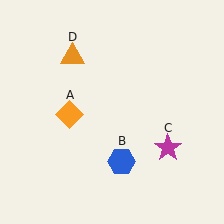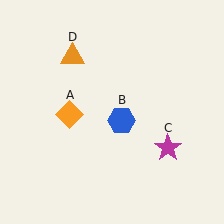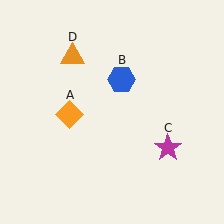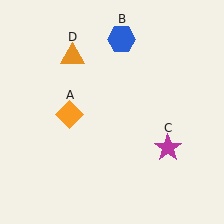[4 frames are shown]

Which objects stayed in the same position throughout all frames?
Orange diamond (object A) and magenta star (object C) and orange triangle (object D) remained stationary.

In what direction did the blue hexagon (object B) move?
The blue hexagon (object B) moved up.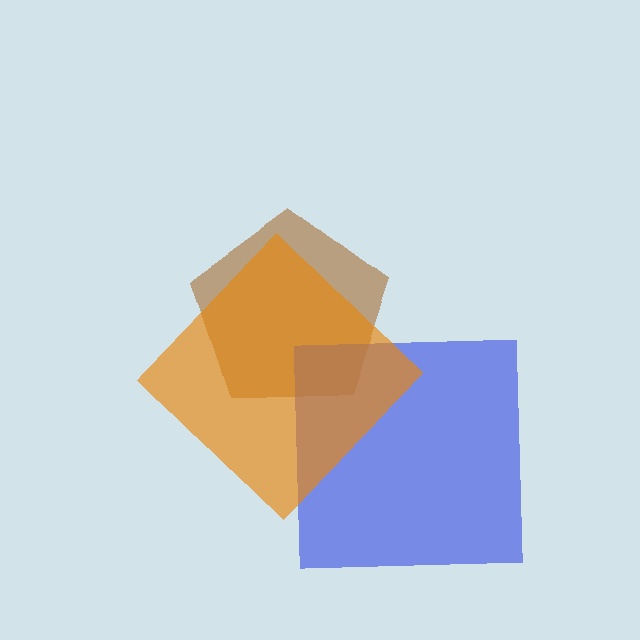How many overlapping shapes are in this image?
There are 3 overlapping shapes in the image.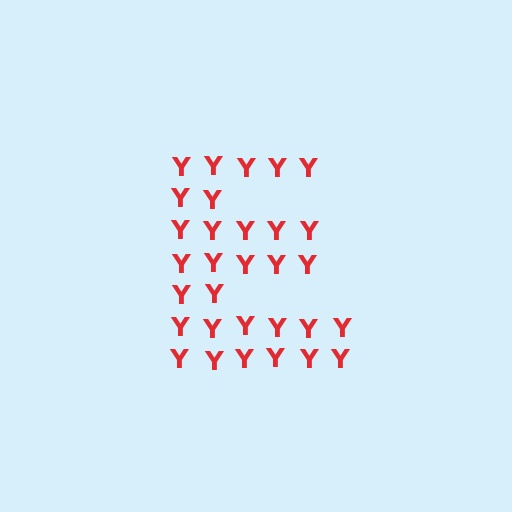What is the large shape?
The large shape is the letter E.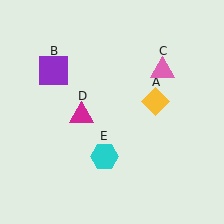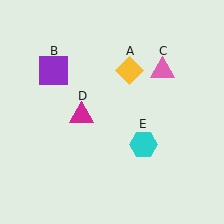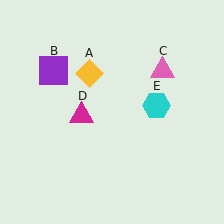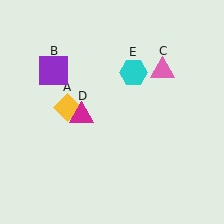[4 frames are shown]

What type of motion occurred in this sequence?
The yellow diamond (object A), cyan hexagon (object E) rotated counterclockwise around the center of the scene.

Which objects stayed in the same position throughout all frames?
Purple square (object B) and pink triangle (object C) and magenta triangle (object D) remained stationary.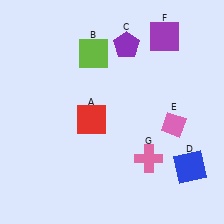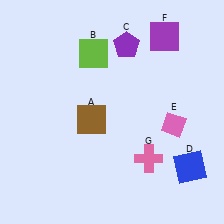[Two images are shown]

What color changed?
The square (A) changed from red in Image 1 to brown in Image 2.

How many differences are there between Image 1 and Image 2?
There is 1 difference between the two images.